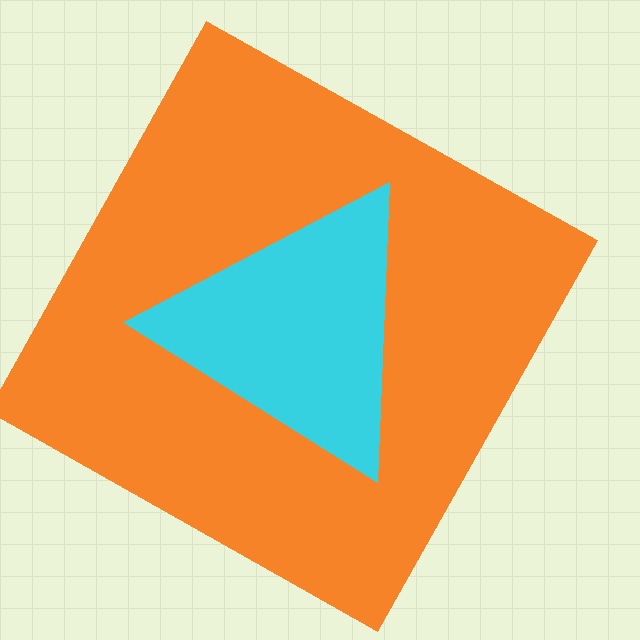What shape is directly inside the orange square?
The cyan triangle.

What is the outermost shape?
The orange square.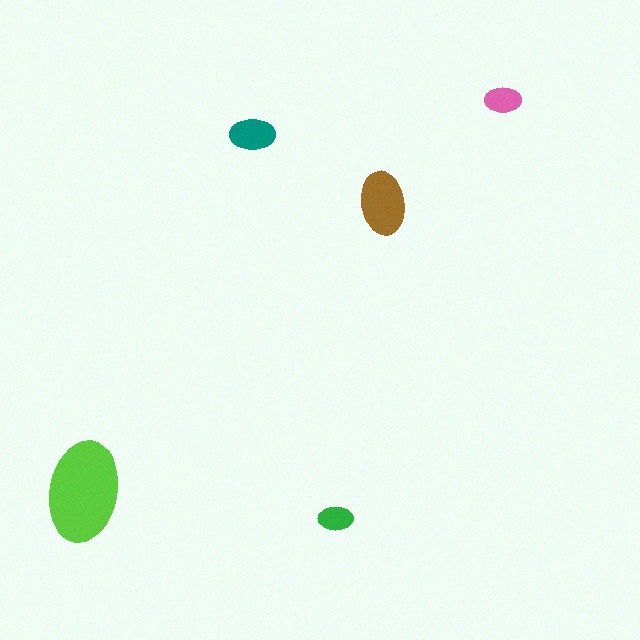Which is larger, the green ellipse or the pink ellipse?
The pink one.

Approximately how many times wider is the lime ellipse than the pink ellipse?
About 3 times wider.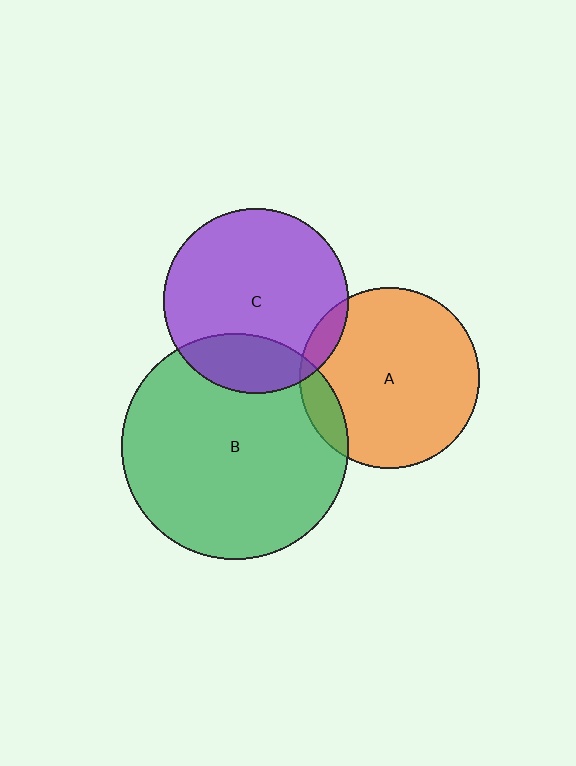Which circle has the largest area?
Circle B (green).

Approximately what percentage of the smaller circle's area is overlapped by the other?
Approximately 5%.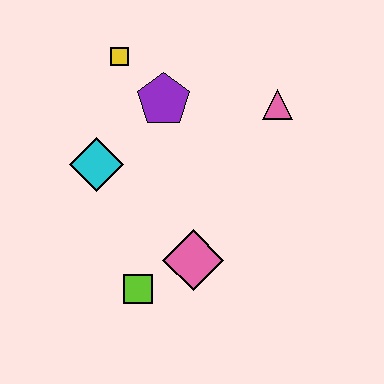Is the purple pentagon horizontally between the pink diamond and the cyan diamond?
Yes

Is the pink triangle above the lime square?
Yes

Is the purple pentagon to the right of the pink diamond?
No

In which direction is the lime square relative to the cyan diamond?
The lime square is below the cyan diamond.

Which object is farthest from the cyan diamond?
The pink triangle is farthest from the cyan diamond.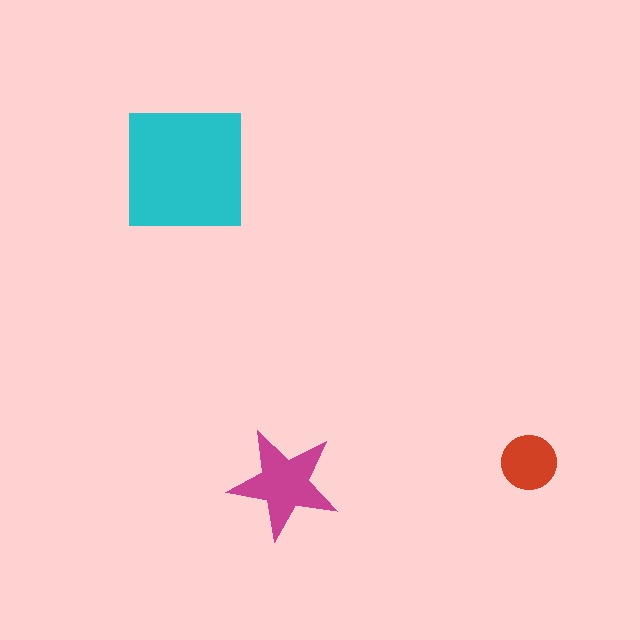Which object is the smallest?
The red circle.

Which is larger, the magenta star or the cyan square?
The cyan square.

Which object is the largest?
The cyan square.